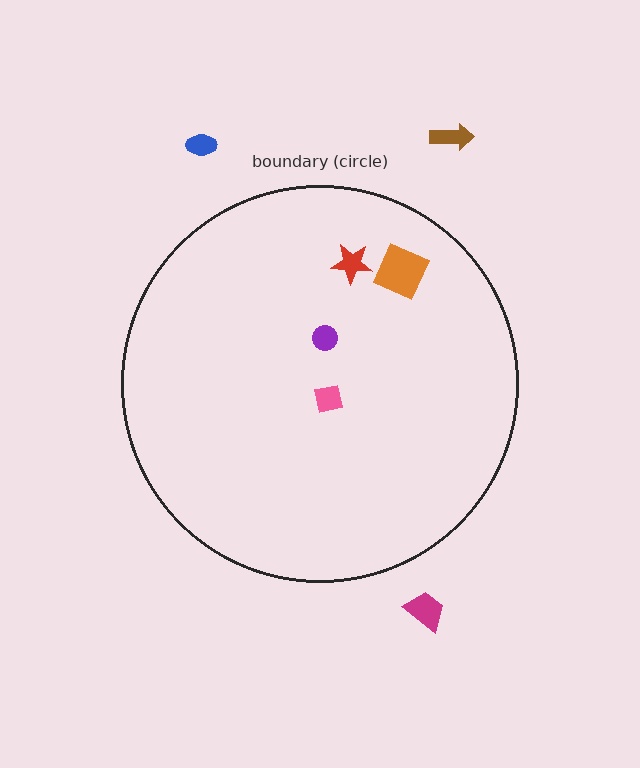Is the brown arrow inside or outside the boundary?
Outside.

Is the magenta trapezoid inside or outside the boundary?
Outside.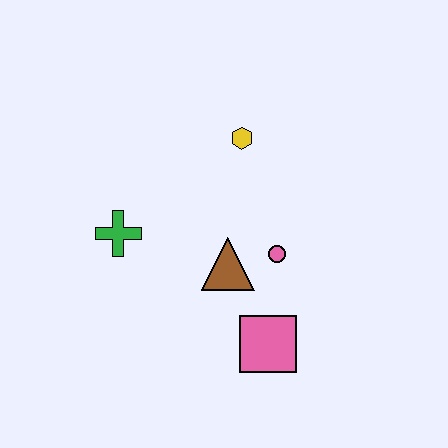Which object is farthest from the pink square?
The yellow hexagon is farthest from the pink square.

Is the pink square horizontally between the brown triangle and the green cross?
No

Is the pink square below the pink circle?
Yes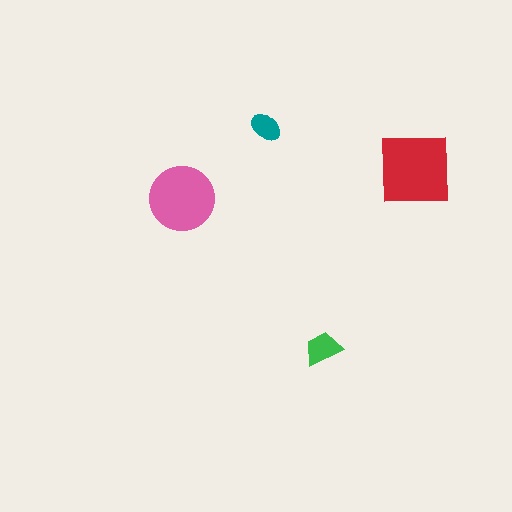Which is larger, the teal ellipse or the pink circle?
The pink circle.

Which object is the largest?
The red square.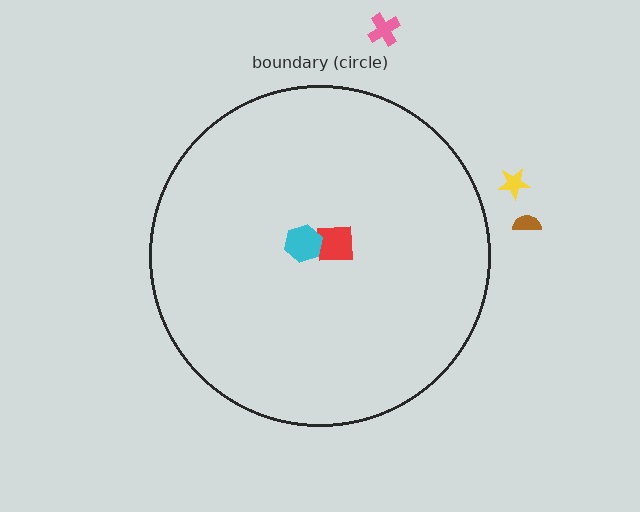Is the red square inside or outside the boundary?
Inside.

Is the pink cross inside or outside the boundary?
Outside.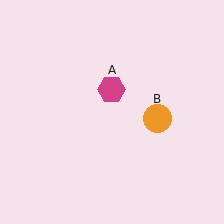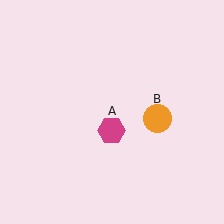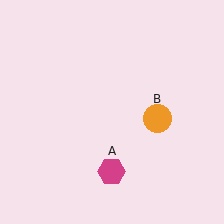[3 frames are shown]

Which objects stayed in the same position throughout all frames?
Orange circle (object B) remained stationary.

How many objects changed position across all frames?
1 object changed position: magenta hexagon (object A).